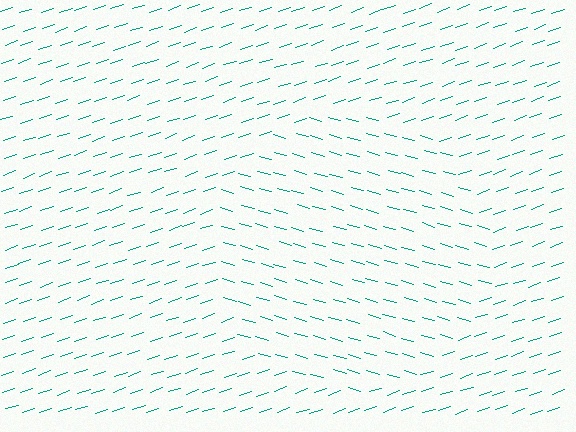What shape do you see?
I see a circle.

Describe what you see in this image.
The image is filled with small teal line segments. A circle region in the image has lines oriented differently from the surrounding lines, creating a visible texture boundary.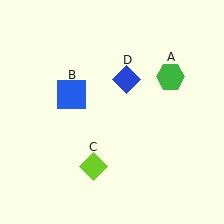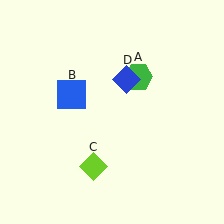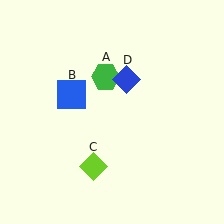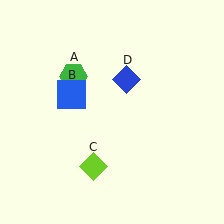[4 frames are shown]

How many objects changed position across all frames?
1 object changed position: green hexagon (object A).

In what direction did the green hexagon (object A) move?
The green hexagon (object A) moved left.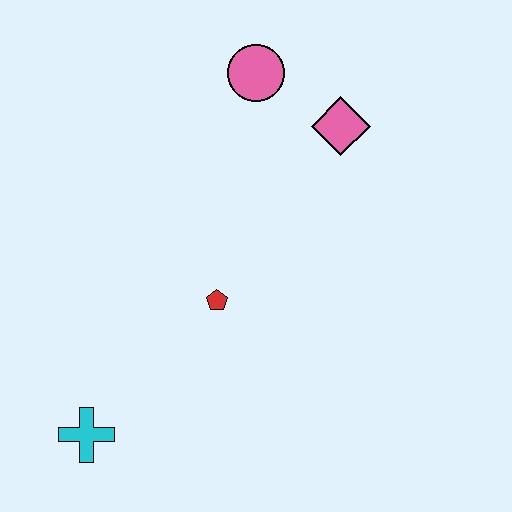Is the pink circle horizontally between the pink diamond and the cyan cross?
Yes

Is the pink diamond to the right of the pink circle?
Yes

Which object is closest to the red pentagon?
The cyan cross is closest to the red pentagon.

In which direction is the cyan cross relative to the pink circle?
The cyan cross is below the pink circle.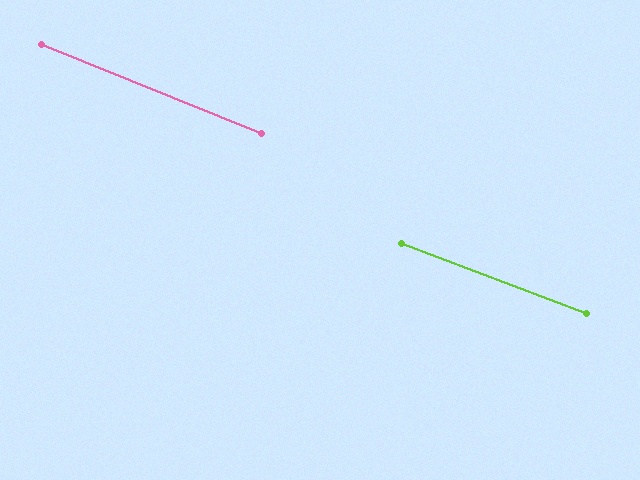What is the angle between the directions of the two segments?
Approximately 1 degree.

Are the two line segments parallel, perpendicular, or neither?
Parallel — their directions differ by only 1.3°.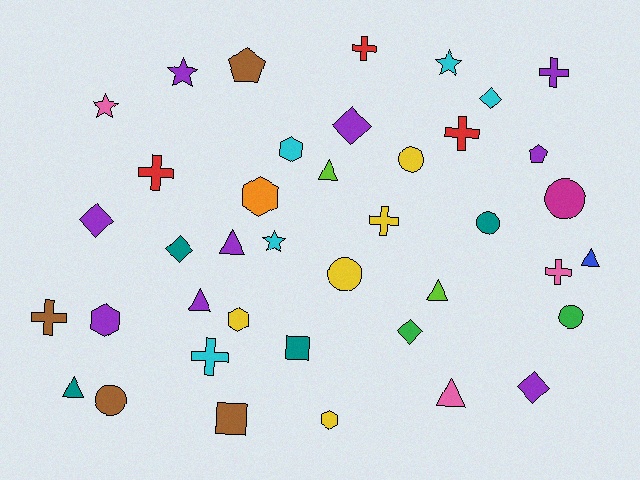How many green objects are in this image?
There are 2 green objects.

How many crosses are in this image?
There are 8 crosses.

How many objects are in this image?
There are 40 objects.